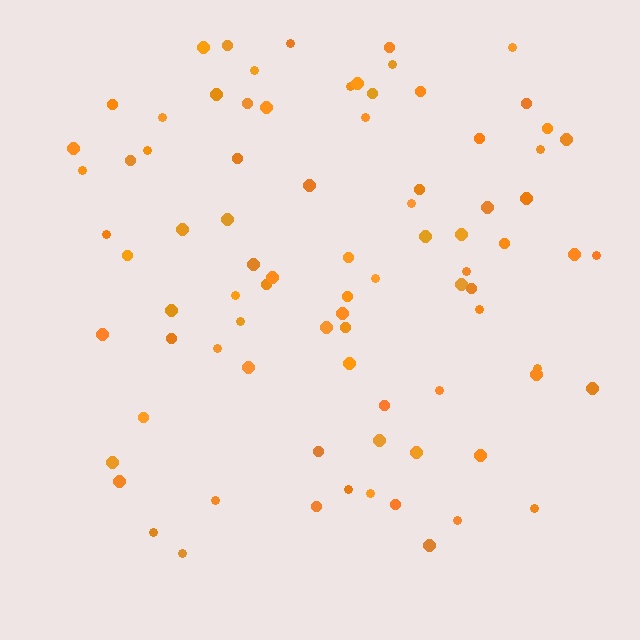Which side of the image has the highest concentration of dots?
The top.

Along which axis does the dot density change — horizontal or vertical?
Vertical.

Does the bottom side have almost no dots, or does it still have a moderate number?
Still a moderate number, just noticeably fewer than the top.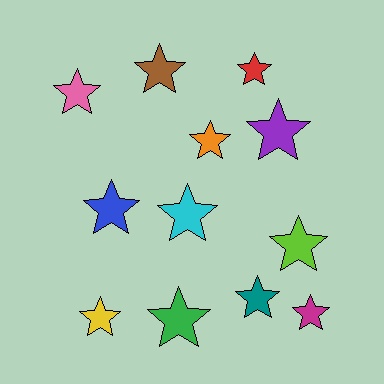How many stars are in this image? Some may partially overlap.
There are 12 stars.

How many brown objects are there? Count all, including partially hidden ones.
There is 1 brown object.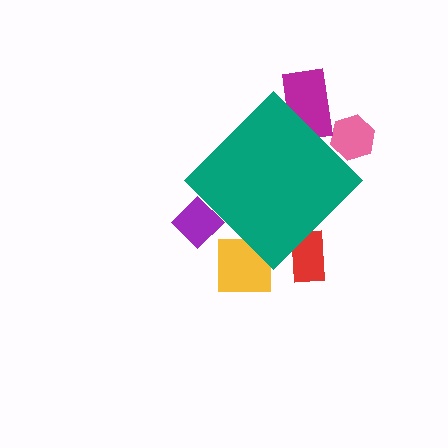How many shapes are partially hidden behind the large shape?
5 shapes are partially hidden.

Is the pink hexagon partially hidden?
Yes, the pink hexagon is partially hidden behind the teal diamond.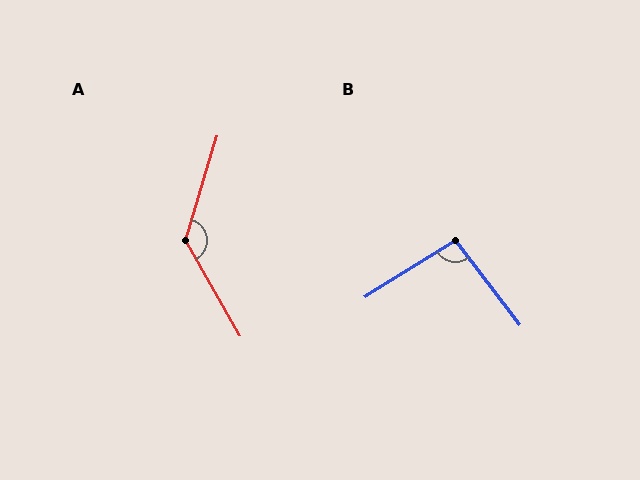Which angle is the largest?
A, at approximately 133 degrees.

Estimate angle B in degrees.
Approximately 96 degrees.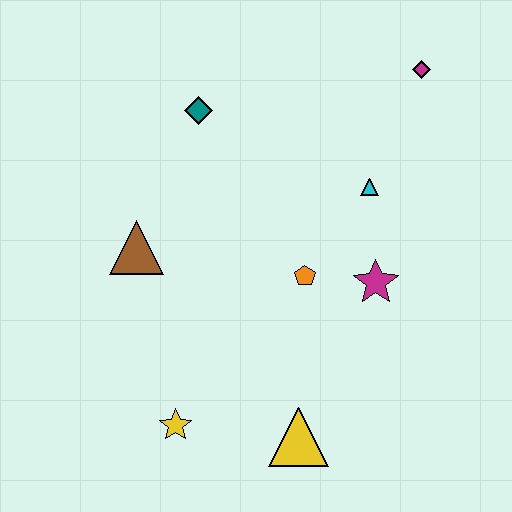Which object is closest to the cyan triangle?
The magenta star is closest to the cyan triangle.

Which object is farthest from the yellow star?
The magenta diamond is farthest from the yellow star.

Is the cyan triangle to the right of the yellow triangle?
Yes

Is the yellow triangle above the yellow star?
No